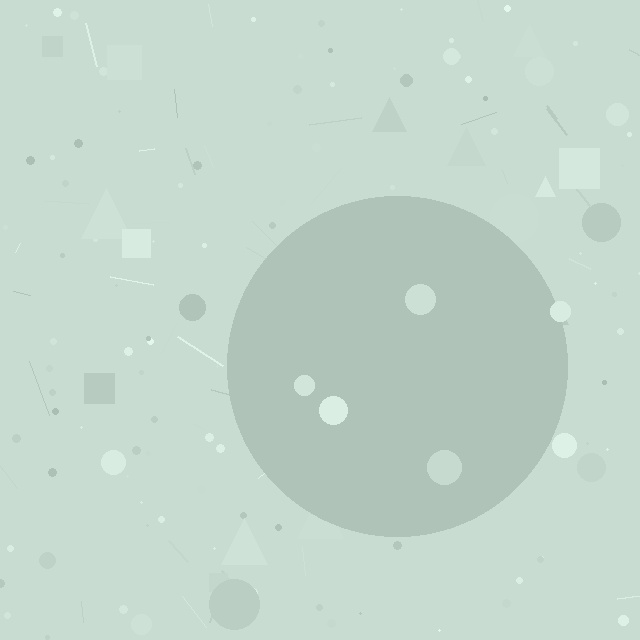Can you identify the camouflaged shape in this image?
The camouflaged shape is a circle.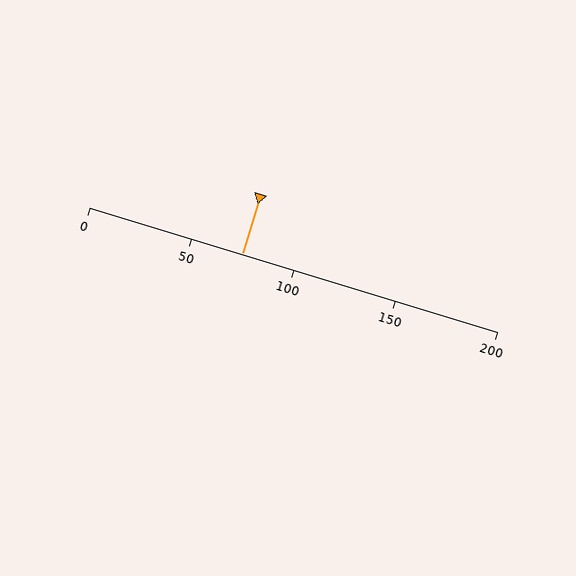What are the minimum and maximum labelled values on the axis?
The axis runs from 0 to 200.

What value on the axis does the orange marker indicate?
The marker indicates approximately 75.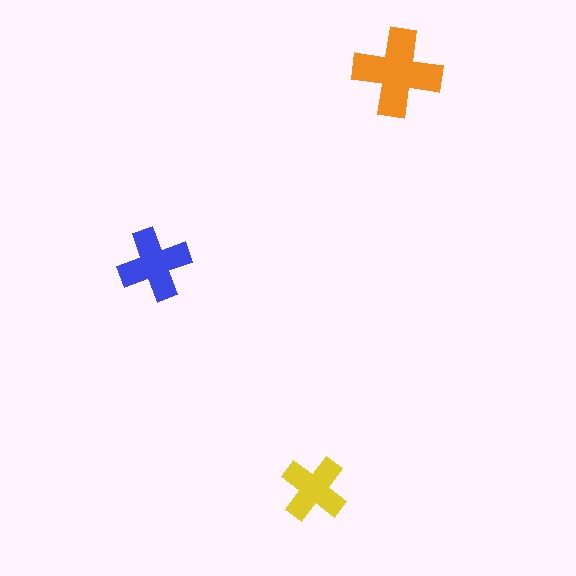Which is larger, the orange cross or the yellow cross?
The orange one.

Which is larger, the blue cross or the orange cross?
The orange one.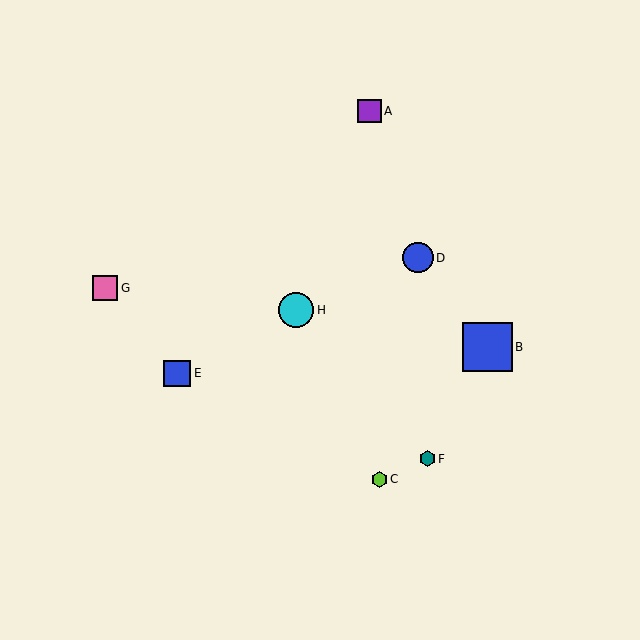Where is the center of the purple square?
The center of the purple square is at (370, 111).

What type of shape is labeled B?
Shape B is a blue square.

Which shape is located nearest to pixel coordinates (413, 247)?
The blue circle (labeled D) at (418, 258) is nearest to that location.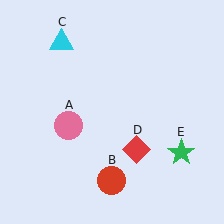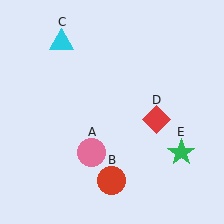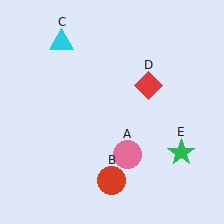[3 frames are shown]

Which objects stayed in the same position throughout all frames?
Red circle (object B) and cyan triangle (object C) and green star (object E) remained stationary.